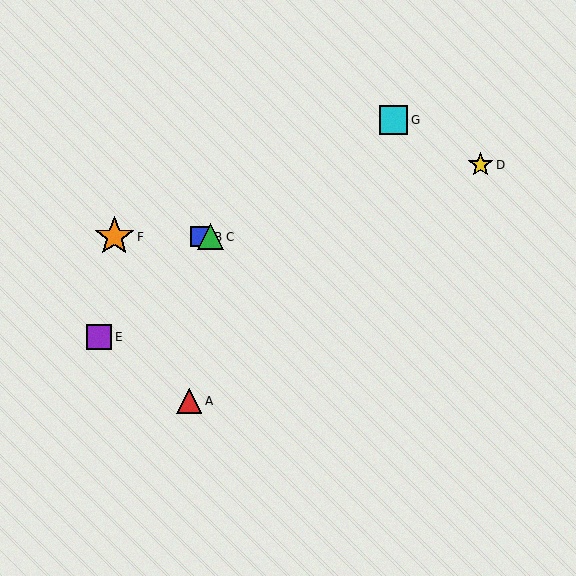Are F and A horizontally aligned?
No, F is at y≈237 and A is at y≈401.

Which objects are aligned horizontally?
Objects B, C, F are aligned horizontally.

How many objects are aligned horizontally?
3 objects (B, C, F) are aligned horizontally.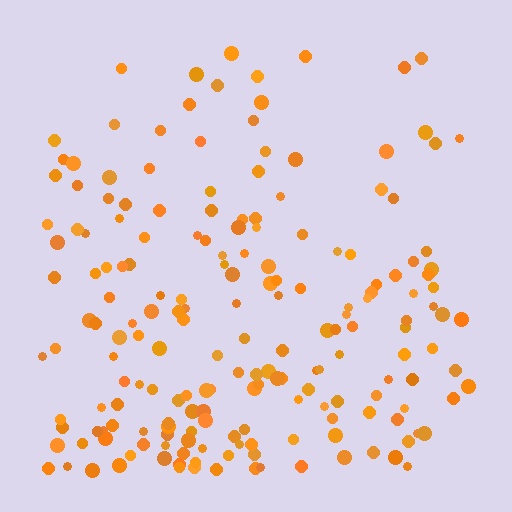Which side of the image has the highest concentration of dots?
The bottom.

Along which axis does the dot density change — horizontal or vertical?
Vertical.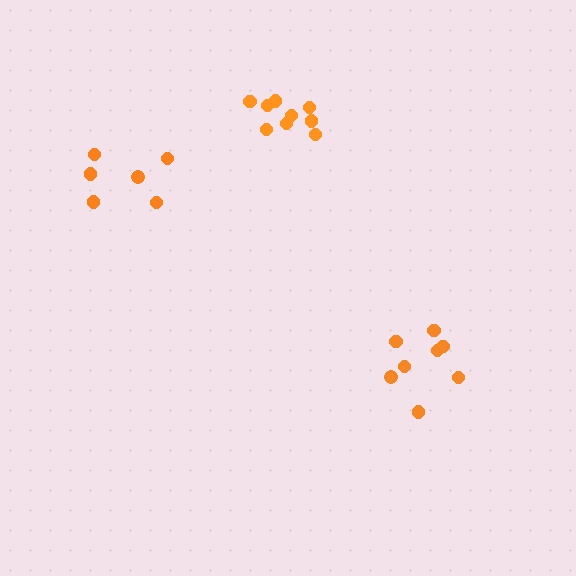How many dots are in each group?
Group 1: 6 dots, Group 2: 8 dots, Group 3: 9 dots (23 total).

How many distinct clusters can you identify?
There are 3 distinct clusters.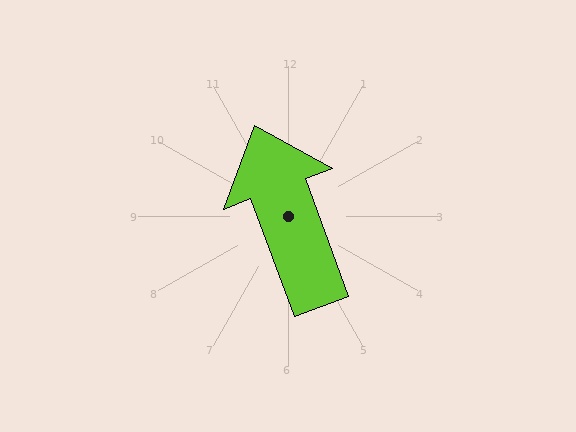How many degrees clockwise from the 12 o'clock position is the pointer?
Approximately 340 degrees.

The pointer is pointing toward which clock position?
Roughly 11 o'clock.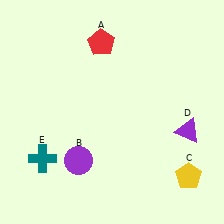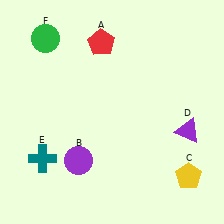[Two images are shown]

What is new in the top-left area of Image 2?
A green circle (F) was added in the top-left area of Image 2.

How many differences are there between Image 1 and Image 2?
There is 1 difference between the two images.